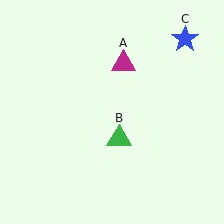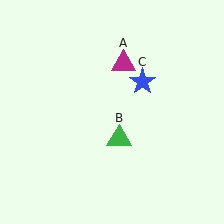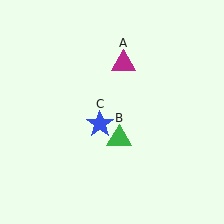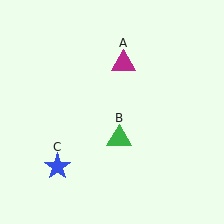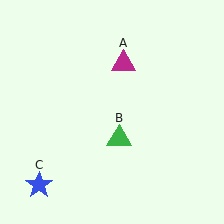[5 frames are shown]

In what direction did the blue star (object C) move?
The blue star (object C) moved down and to the left.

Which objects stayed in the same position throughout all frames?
Magenta triangle (object A) and green triangle (object B) remained stationary.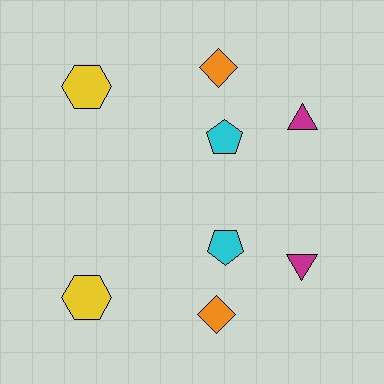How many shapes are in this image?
There are 8 shapes in this image.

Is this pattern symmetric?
Yes, this pattern has bilateral (reflection) symmetry.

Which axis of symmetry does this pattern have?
The pattern has a horizontal axis of symmetry running through the center of the image.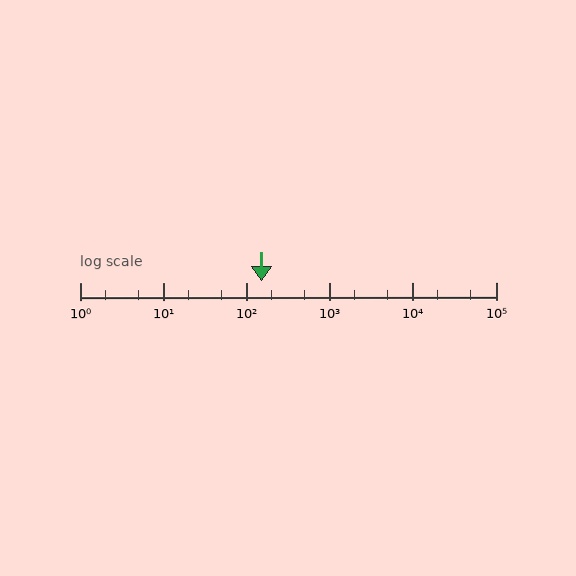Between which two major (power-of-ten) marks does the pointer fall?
The pointer is between 100 and 1000.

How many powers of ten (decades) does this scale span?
The scale spans 5 decades, from 1 to 100000.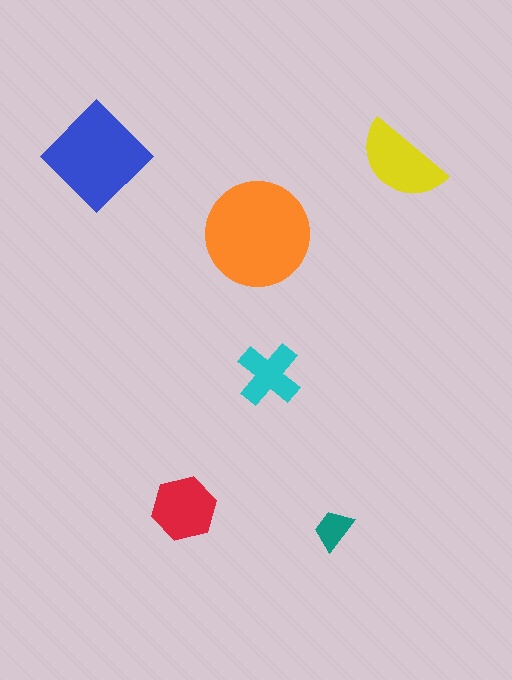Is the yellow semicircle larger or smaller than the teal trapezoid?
Larger.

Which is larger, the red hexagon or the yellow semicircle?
The yellow semicircle.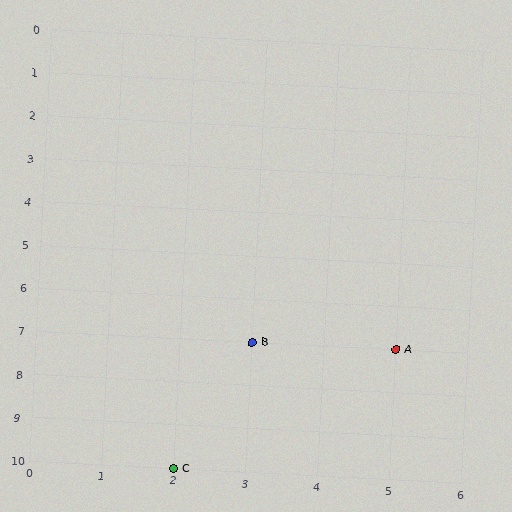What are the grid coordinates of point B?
Point B is at grid coordinates (3, 7).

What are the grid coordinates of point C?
Point C is at grid coordinates (2, 10).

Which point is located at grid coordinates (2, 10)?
Point C is at (2, 10).